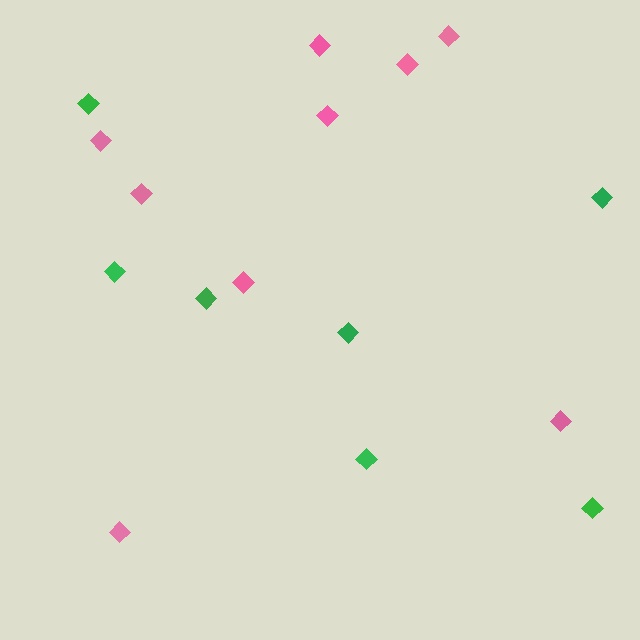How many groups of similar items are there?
There are 2 groups: one group of pink diamonds (9) and one group of green diamonds (7).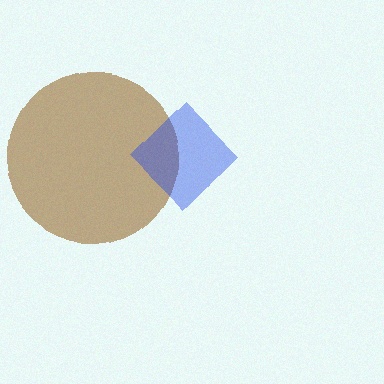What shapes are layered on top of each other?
The layered shapes are: a brown circle, a blue diamond.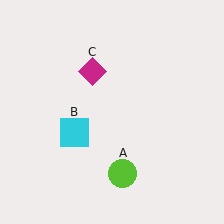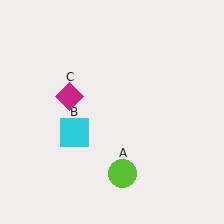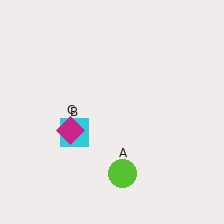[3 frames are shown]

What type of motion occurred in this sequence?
The magenta diamond (object C) rotated counterclockwise around the center of the scene.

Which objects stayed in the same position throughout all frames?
Lime circle (object A) and cyan square (object B) remained stationary.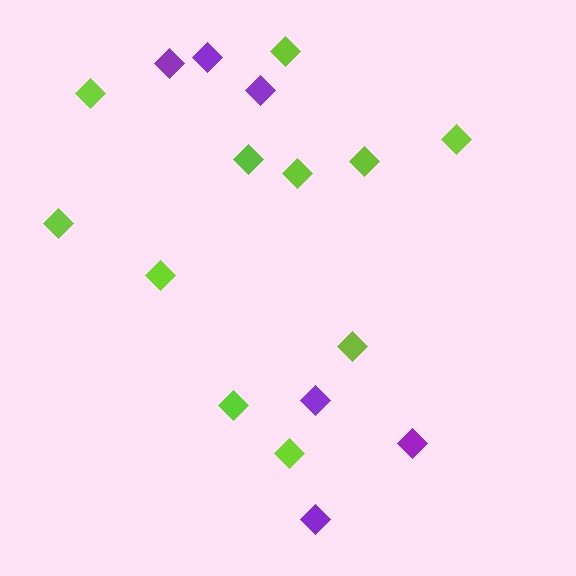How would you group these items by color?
There are 2 groups: one group of lime diamonds (11) and one group of purple diamonds (6).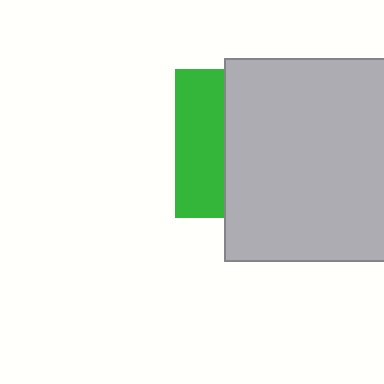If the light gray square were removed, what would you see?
You would see the complete green square.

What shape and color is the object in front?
The object in front is a light gray square.